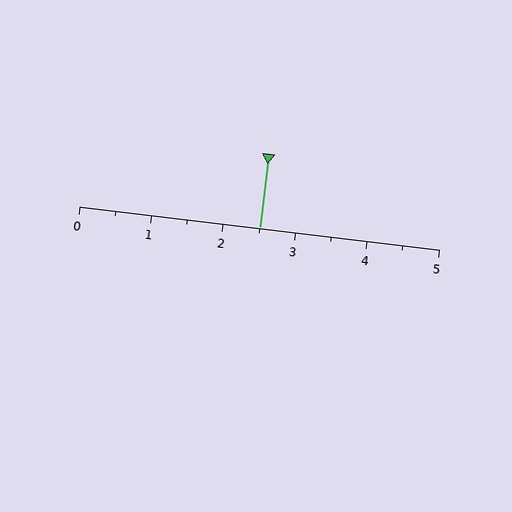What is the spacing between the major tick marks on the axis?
The major ticks are spaced 1 apart.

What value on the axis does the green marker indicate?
The marker indicates approximately 2.5.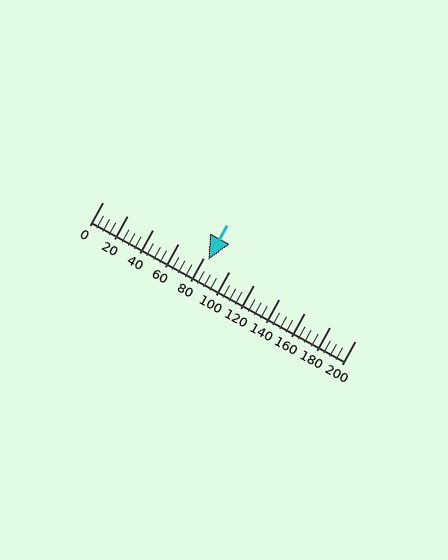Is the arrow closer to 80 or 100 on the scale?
The arrow is closer to 80.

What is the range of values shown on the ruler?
The ruler shows values from 0 to 200.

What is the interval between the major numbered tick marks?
The major tick marks are spaced 20 units apart.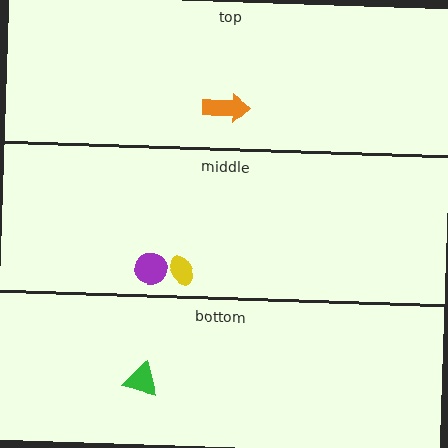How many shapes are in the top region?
1.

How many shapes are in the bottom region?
1.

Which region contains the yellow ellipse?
The middle region.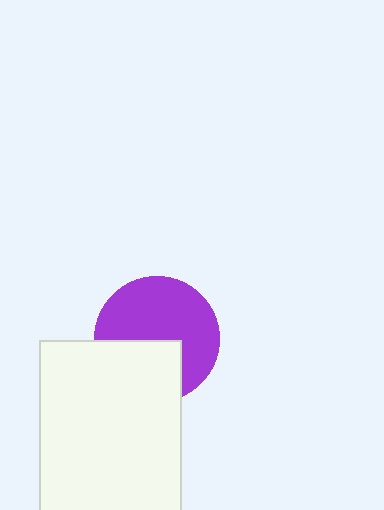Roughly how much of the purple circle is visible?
About half of it is visible (roughly 63%).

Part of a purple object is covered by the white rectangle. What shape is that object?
It is a circle.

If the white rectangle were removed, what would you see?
You would see the complete purple circle.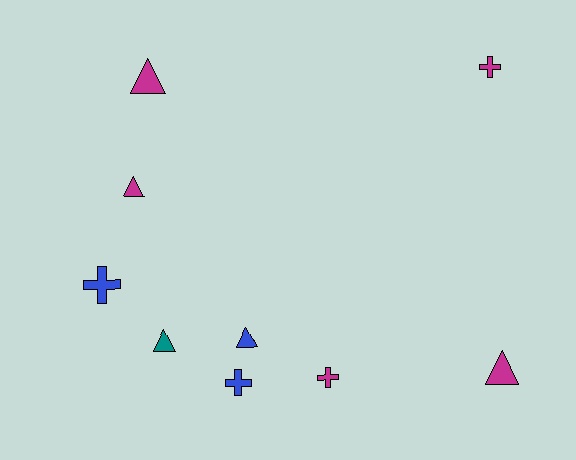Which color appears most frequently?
Magenta, with 5 objects.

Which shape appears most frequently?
Triangle, with 5 objects.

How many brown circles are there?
There are no brown circles.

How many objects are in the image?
There are 9 objects.